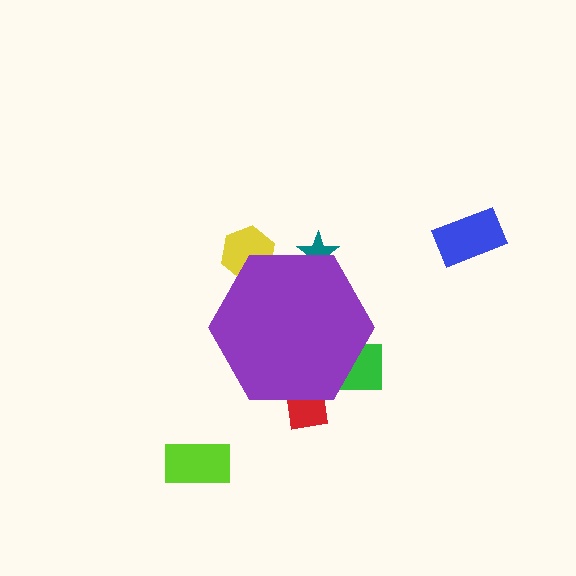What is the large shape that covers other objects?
A purple hexagon.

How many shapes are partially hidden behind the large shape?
4 shapes are partially hidden.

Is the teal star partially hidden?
Yes, the teal star is partially hidden behind the purple hexagon.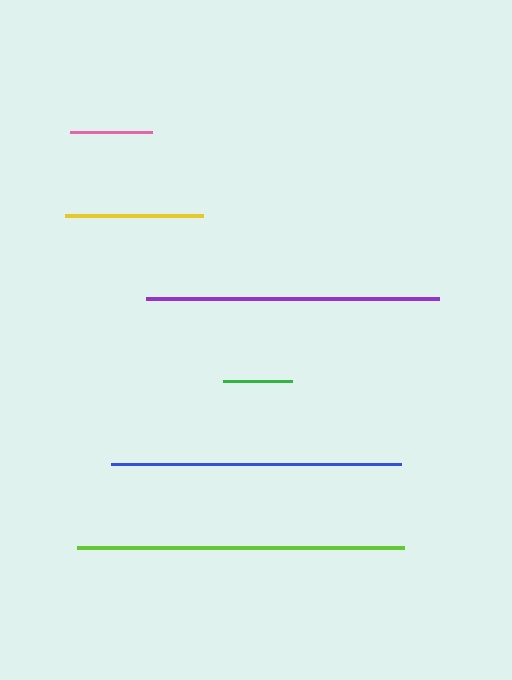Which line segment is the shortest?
The green line is the shortest at approximately 69 pixels.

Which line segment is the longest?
The lime line is the longest at approximately 328 pixels.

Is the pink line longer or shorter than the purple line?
The purple line is longer than the pink line.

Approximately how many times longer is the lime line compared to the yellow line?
The lime line is approximately 2.4 times the length of the yellow line.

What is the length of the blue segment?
The blue segment is approximately 290 pixels long.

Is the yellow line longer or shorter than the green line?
The yellow line is longer than the green line.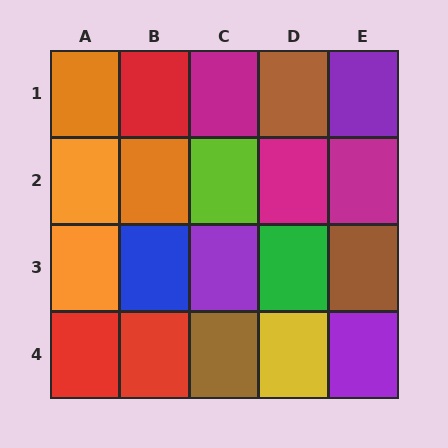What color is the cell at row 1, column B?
Red.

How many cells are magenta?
3 cells are magenta.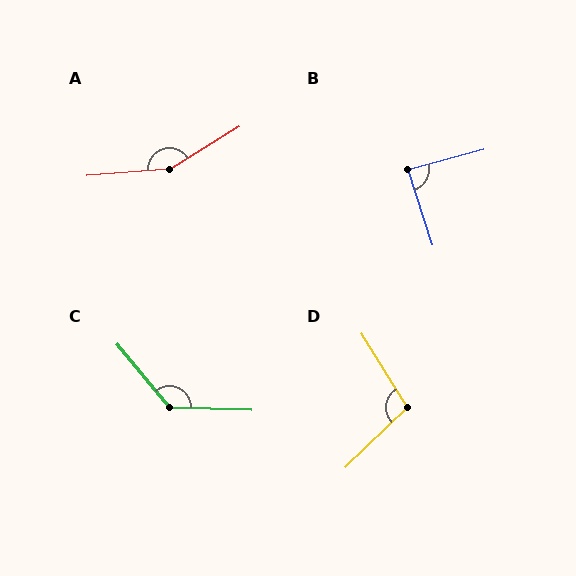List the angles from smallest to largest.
B (87°), D (103°), C (131°), A (153°).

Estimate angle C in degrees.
Approximately 131 degrees.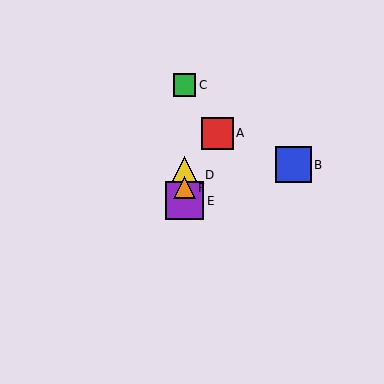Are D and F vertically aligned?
Yes, both are at x≈185.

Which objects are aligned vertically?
Objects C, D, E, F are aligned vertically.